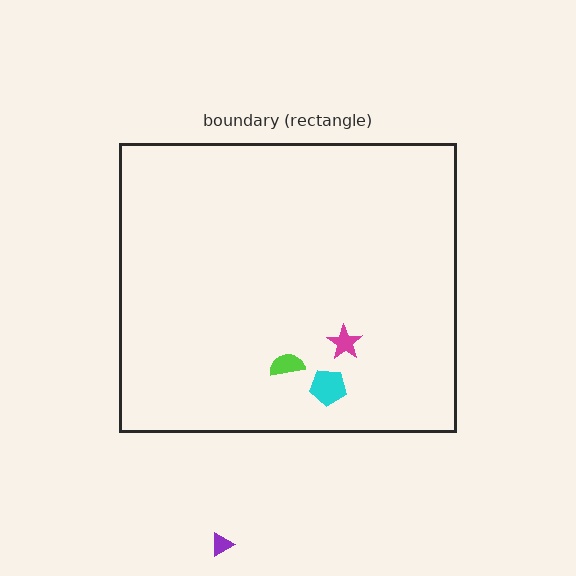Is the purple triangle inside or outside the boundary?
Outside.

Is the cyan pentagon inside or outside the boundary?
Inside.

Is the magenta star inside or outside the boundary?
Inside.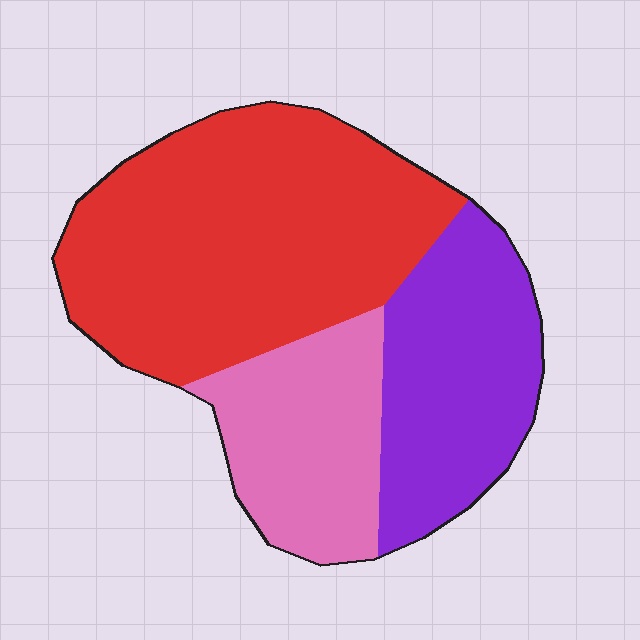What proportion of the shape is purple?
Purple takes up between a sixth and a third of the shape.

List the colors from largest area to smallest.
From largest to smallest: red, purple, pink.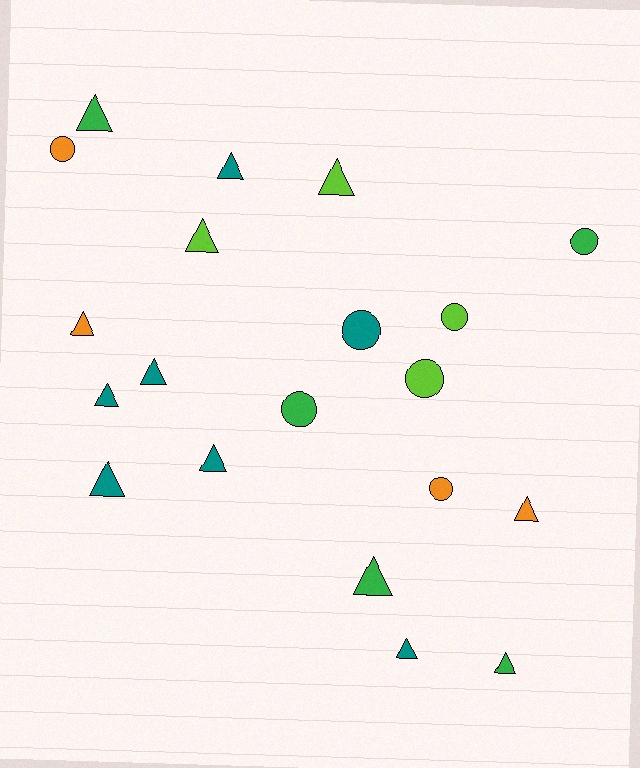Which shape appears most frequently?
Triangle, with 13 objects.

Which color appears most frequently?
Teal, with 7 objects.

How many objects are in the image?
There are 20 objects.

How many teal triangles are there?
There are 6 teal triangles.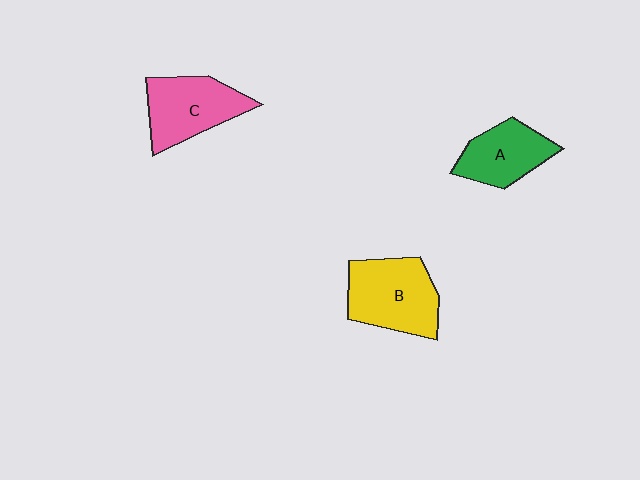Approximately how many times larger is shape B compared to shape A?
Approximately 1.4 times.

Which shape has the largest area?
Shape B (yellow).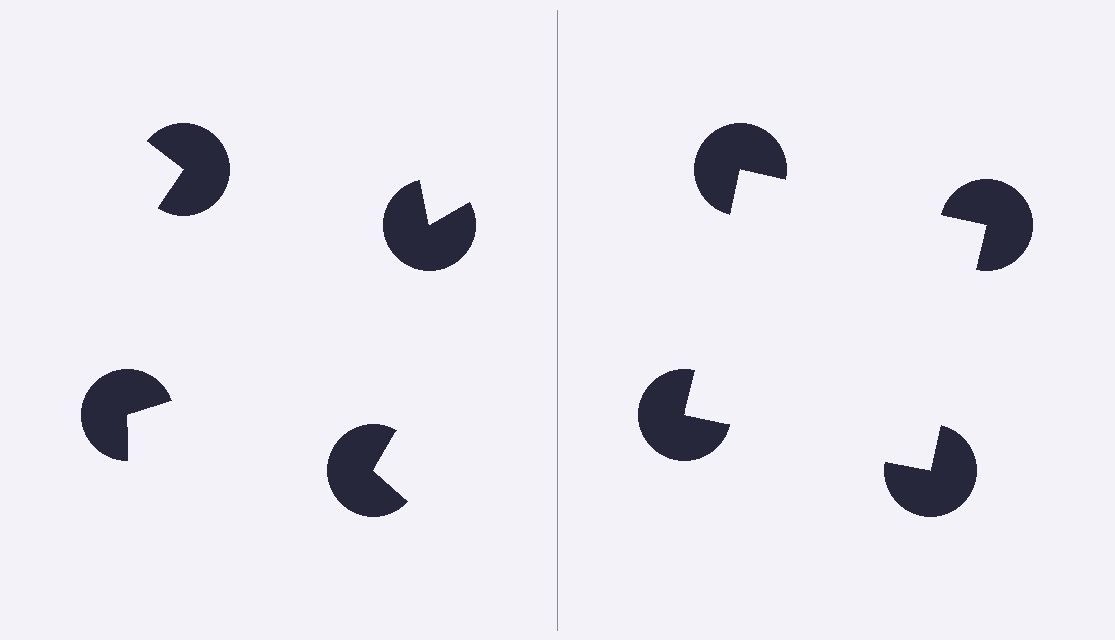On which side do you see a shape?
An illusory square appears on the right side. On the left side the wedge cuts are rotated, so no coherent shape forms.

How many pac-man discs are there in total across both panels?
8 — 4 on each side.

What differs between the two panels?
The pac-man discs are positioned identically on both sides; only the wedge orientations differ. On the right they align to a square; on the left they are misaligned.